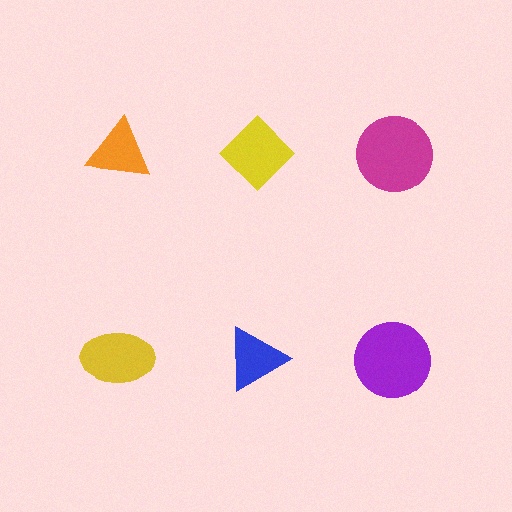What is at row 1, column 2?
A yellow diamond.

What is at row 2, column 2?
A blue triangle.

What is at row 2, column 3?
A purple circle.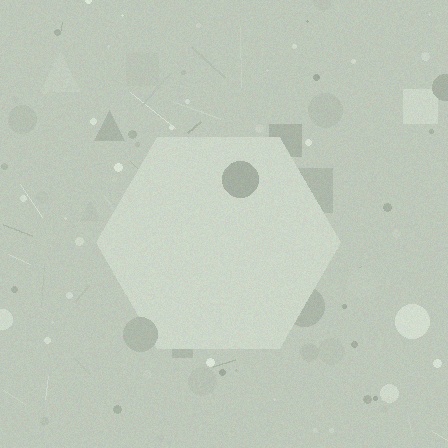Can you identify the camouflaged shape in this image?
The camouflaged shape is a hexagon.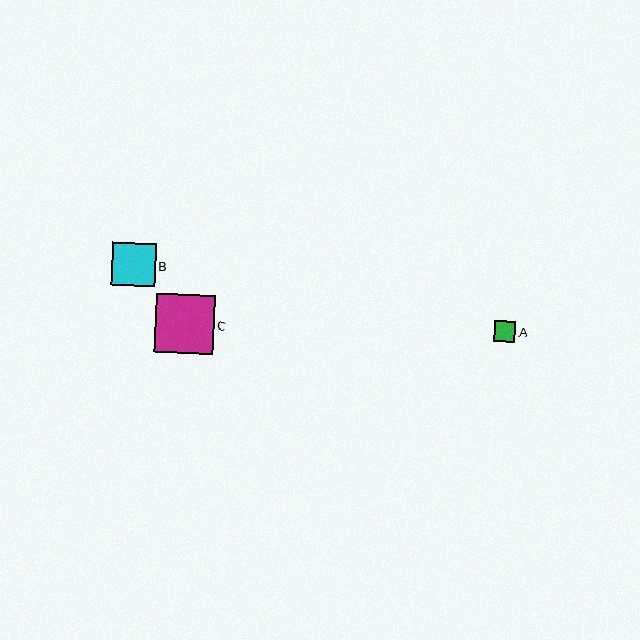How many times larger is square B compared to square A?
Square B is approximately 2.0 times the size of square A.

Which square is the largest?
Square C is the largest with a size of approximately 59 pixels.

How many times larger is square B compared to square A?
Square B is approximately 2.0 times the size of square A.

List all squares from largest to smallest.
From largest to smallest: C, B, A.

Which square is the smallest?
Square A is the smallest with a size of approximately 22 pixels.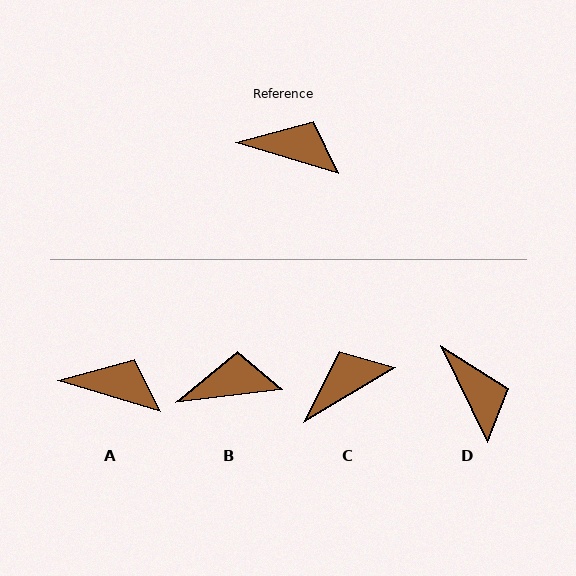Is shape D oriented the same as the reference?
No, it is off by about 47 degrees.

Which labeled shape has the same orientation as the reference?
A.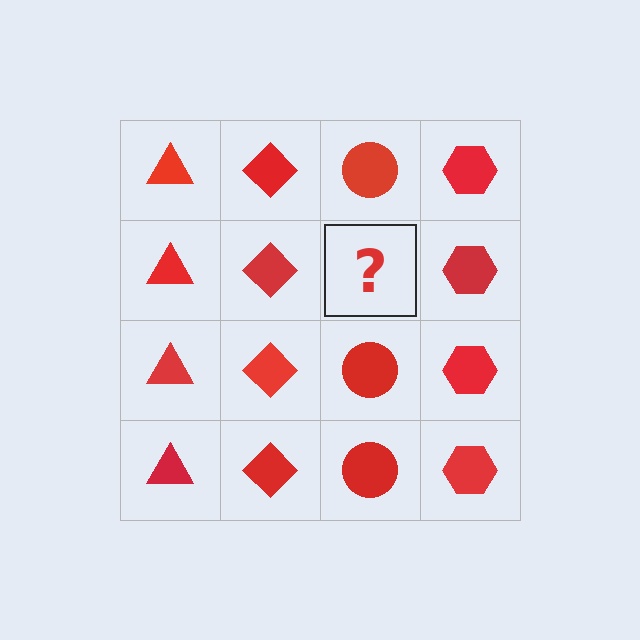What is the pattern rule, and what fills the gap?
The rule is that each column has a consistent shape. The gap should be filled with a red circle.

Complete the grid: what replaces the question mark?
The question mark should be replaced with a red circle.